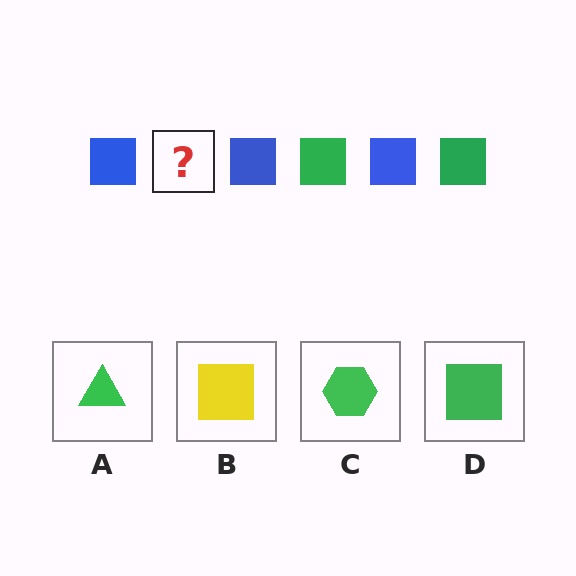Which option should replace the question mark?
Option D.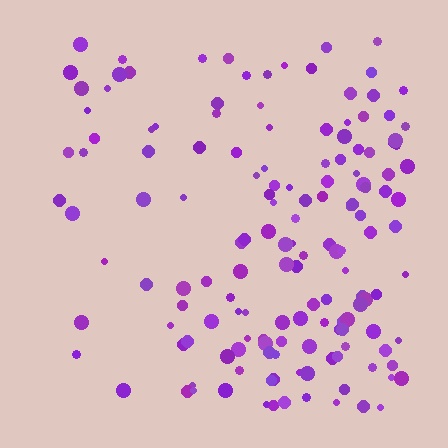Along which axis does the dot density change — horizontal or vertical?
Horizontal.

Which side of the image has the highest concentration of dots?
The right.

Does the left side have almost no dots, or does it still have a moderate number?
Still a moderate number, just noticeably fewer than the right.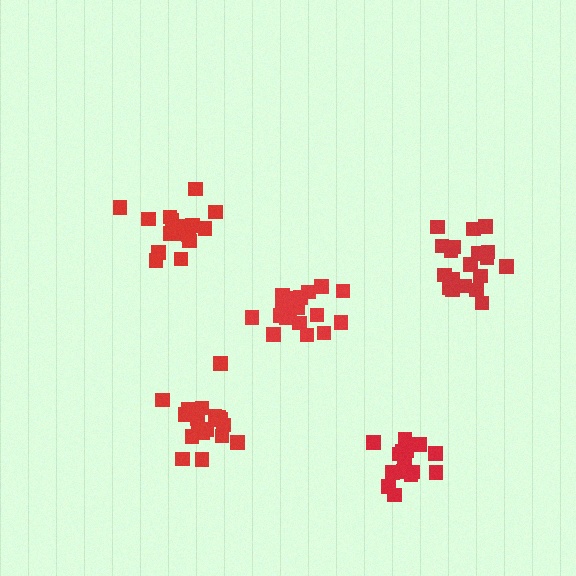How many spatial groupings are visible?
There are 5 spatial groupings.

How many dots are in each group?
Group 1: 19 dots, Group 2: 15 dots, Group 3: 19 dots, Group 4: 19 dots, Group 5: 16 dots (88 total).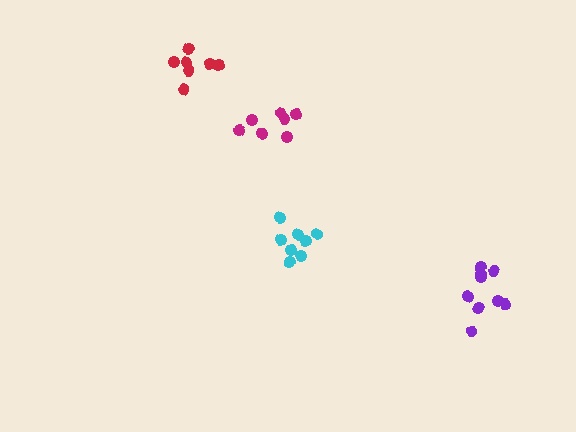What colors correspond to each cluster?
The clusters are colored: red, cyan, magenta, purple.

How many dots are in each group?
Group 1: 7 dots, Group 2: 8 dots, Group 3: 7 dots, Group 4: 9 dots (31 total).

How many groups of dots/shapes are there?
There are 4 groups.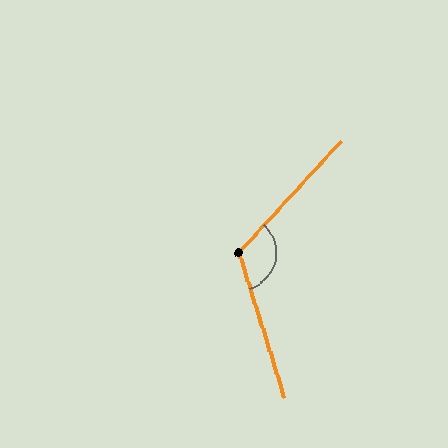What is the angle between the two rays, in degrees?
Approximately 120 degrees.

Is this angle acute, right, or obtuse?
It is obtuse.